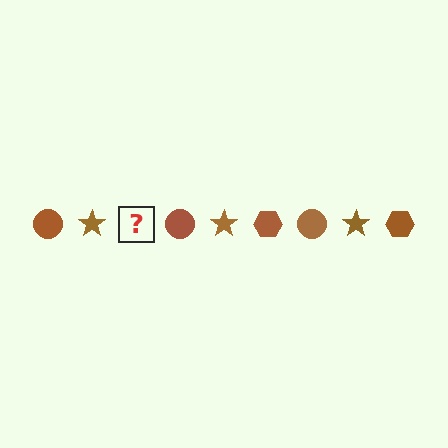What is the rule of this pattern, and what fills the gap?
The rule is that the pattern cycles through circle, star, hexagon shapes in brown. The gap should be filled with a brown hexagon.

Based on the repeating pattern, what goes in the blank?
The blank should be a brown hexagon.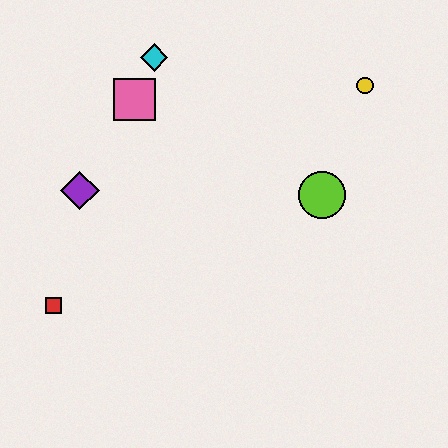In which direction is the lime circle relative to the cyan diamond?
The lime circle is to the right of the cyan diamond.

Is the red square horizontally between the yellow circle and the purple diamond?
No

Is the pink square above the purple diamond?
Yes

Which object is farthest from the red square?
The yellow circle is farthest from the red square.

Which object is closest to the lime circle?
The yellow circle is closest to the lime circle.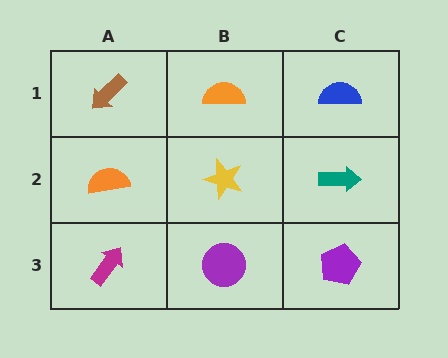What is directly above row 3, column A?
An orange semicircle.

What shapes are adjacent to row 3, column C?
A teal arrow (row 2, column C), a purple circle (row 3, column B).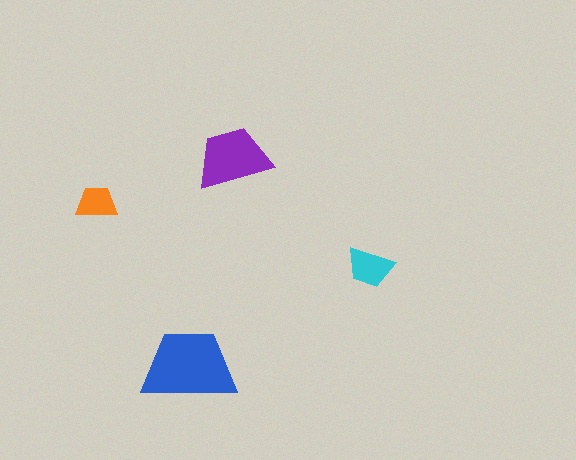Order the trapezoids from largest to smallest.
the blue one, the purple one, the cyan one, the orange one.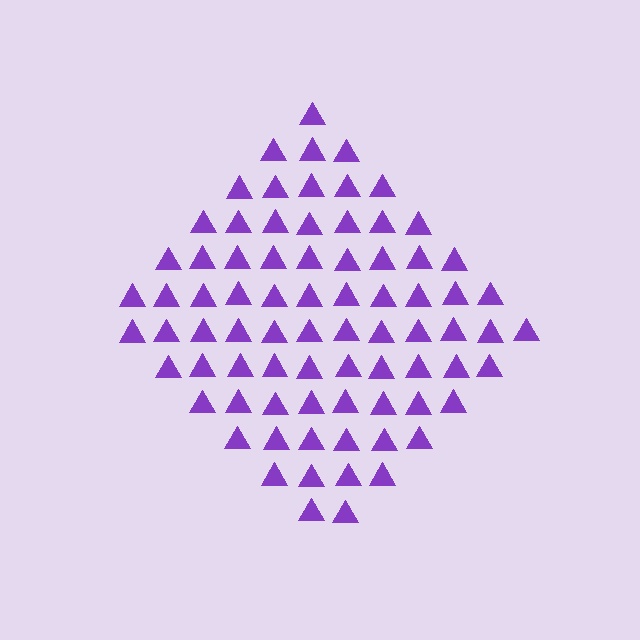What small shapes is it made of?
It is made of small triangles.